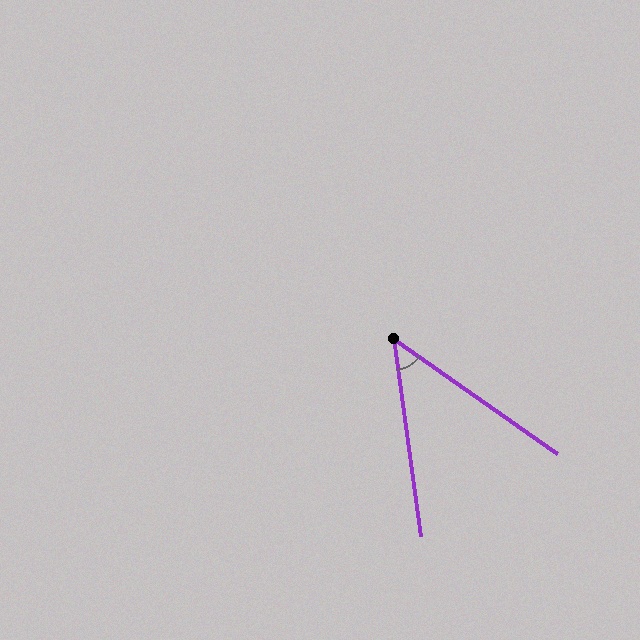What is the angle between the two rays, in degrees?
Approximately 47 degrees.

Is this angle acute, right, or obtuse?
It is acute.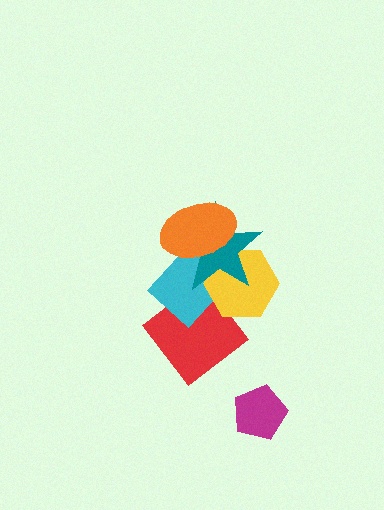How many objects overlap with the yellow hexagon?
4 objects overlap with the yellow hexagon.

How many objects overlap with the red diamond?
2 objects overlap with the red diamond.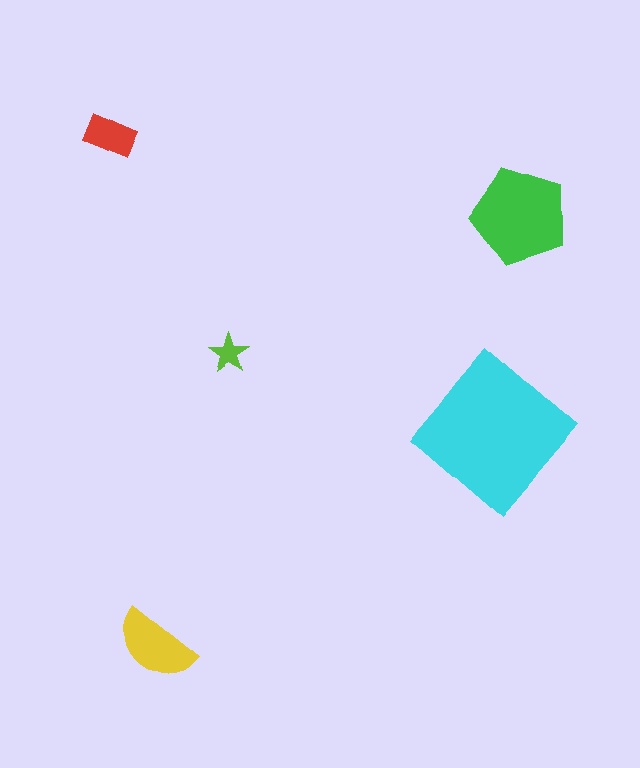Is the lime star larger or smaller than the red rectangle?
Smaller.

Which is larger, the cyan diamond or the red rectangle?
The cyan diamond.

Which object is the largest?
The cyan diamond.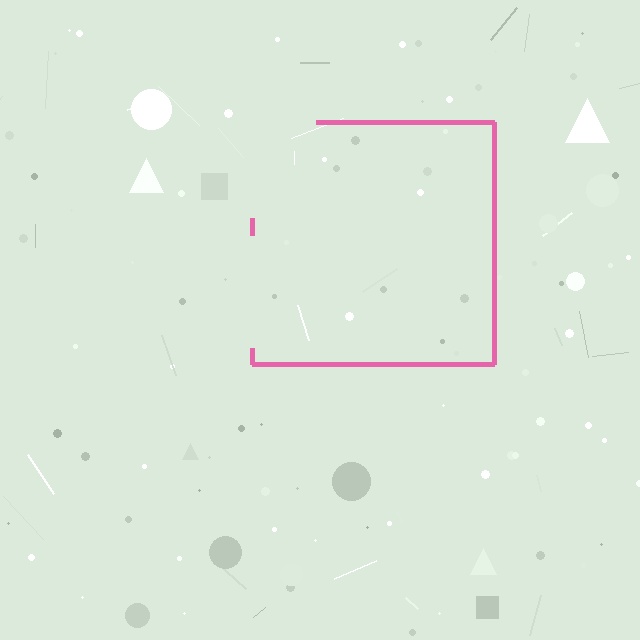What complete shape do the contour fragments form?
The contour fragments form a square.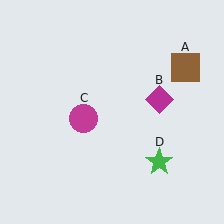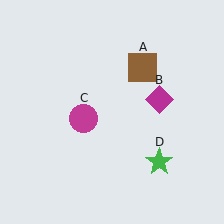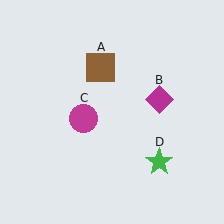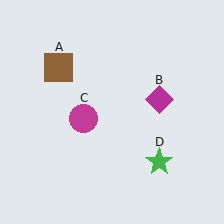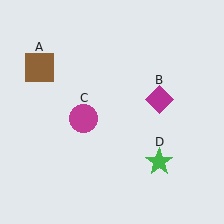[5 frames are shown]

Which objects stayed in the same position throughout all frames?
Magenta diamond (object B) and magenta circle (object C) and green star (object D) remained stationary.